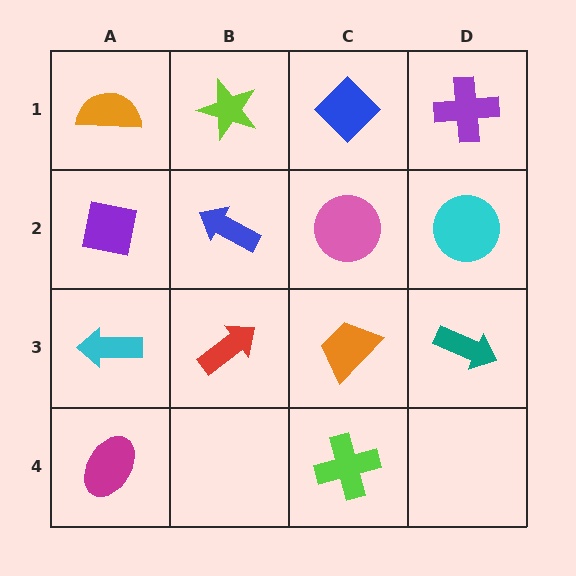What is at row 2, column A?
A purple square.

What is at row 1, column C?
A blue diamond.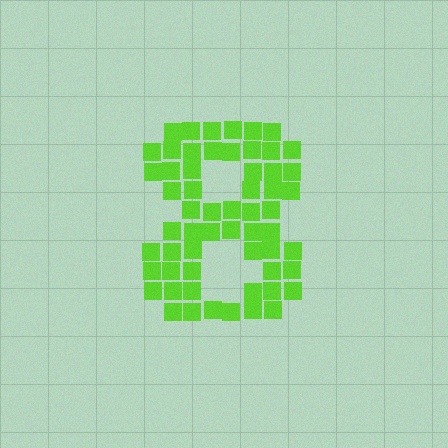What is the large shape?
The large shape is the digit 8.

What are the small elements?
The small elements are squares.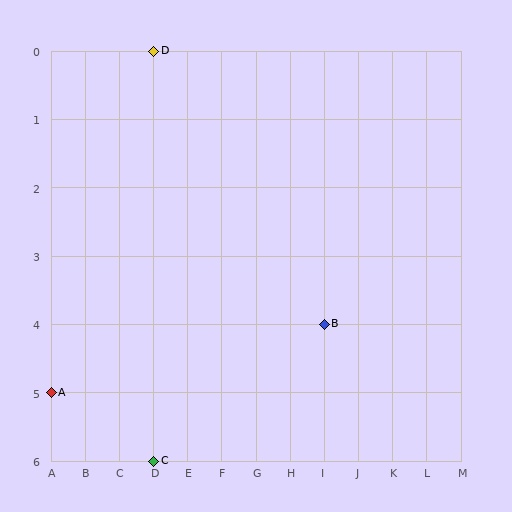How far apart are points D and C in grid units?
Points D and C are 6 rows apart.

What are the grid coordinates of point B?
Point B is at grid coordinates (I, 4).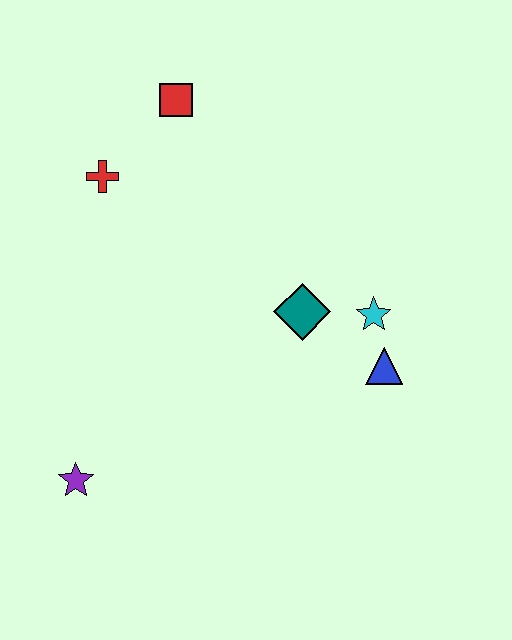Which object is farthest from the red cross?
The blue triangle is farthest from the red cross.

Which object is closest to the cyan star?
The blue triangle is closest to the cyan star.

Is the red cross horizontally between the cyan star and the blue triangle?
No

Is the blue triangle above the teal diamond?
No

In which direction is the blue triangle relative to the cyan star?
The blue triangle is below the cyan star.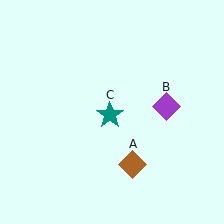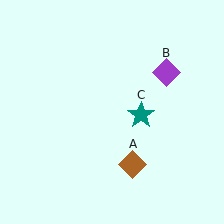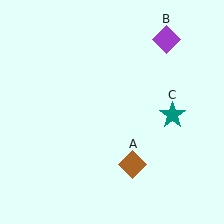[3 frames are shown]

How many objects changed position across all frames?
2 objects changed position: purple diamond (object B), teal star (object C).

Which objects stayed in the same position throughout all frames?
Brown diamond (object A) remained stationary.